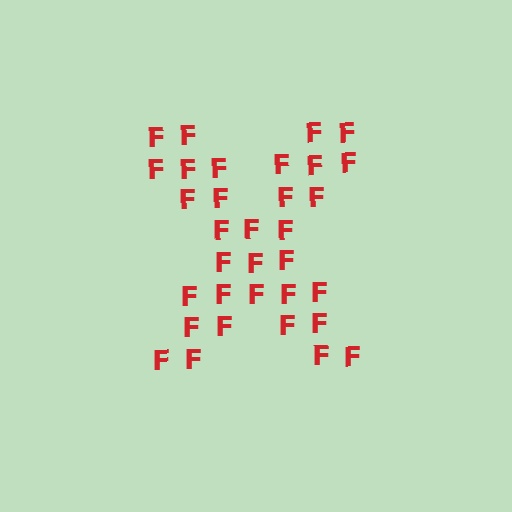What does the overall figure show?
The overall figure shows the letter X.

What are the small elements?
The small elements are letter F's.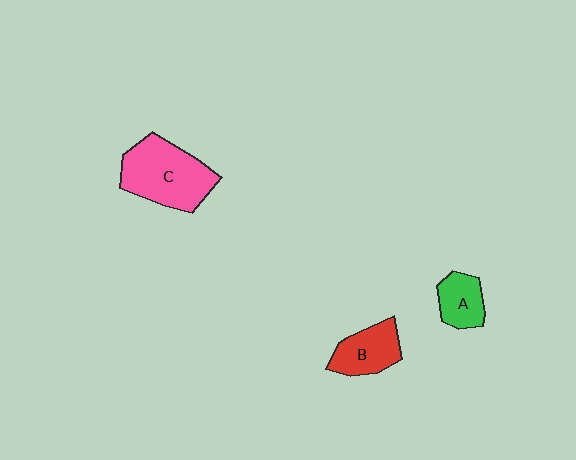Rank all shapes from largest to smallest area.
From largest to smallest: C (pink), B (red), A (green).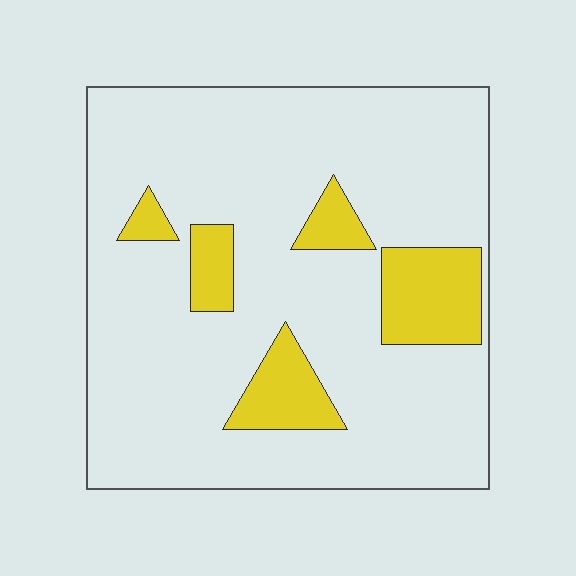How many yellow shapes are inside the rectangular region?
5.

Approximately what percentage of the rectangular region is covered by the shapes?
Approximately 15%.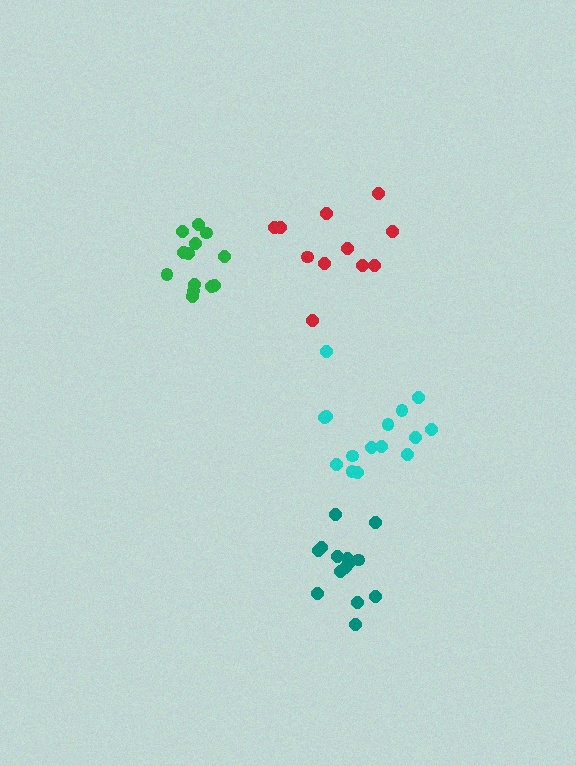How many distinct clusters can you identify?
There are 4 distinct clusters.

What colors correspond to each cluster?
The clusters are colored: teal, green, red, cyan.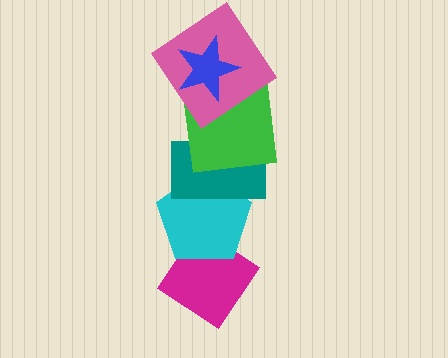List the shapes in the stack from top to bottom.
From top to bottom: the blue star, the pink diamond, the green square, the teal rectangle, the cyan pentagon, the magenta diamond.